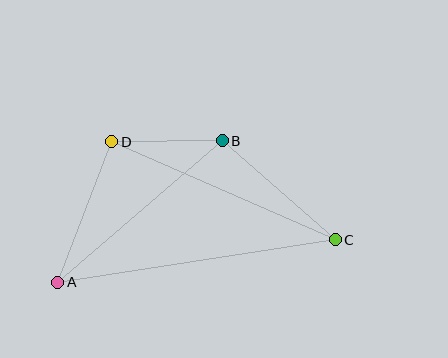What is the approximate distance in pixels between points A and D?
The distance between A and D is approximately 150 pixels.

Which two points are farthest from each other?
Points A and C are farthest from each other.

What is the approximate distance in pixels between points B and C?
The distance between B and C is approximately 150 pixels.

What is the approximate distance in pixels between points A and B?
The distance between A and B is approximately 217 pixels.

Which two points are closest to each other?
Points B and D are closest to each other.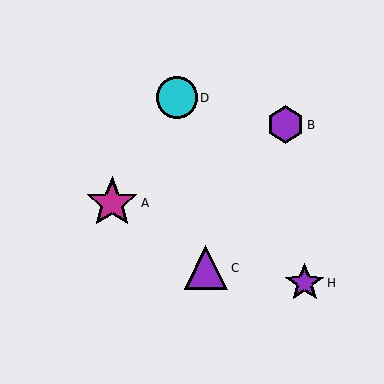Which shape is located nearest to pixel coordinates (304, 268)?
The purple star (labeled H) at (305, 283) is nearest to that location.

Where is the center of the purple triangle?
The center of the purple triangle is at (206, 268).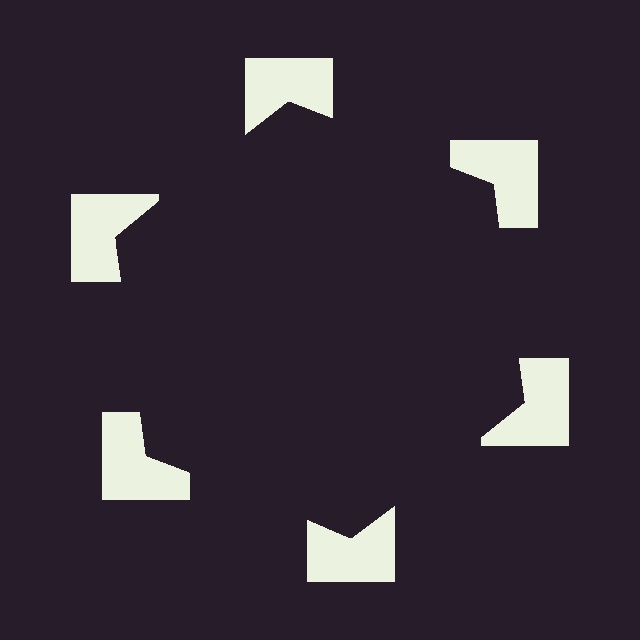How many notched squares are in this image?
There are 6 — one at each vertex of the illusory hexagon.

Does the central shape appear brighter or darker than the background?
It typically appears slightly darker than the background, even though no actual brightness change is drawn.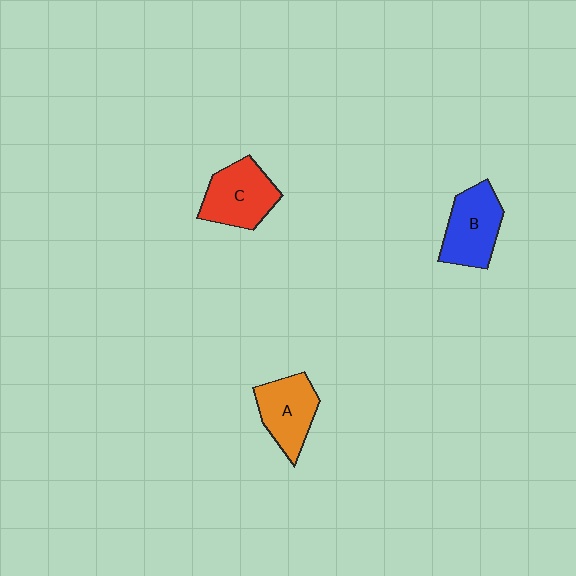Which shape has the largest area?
Shape C (red).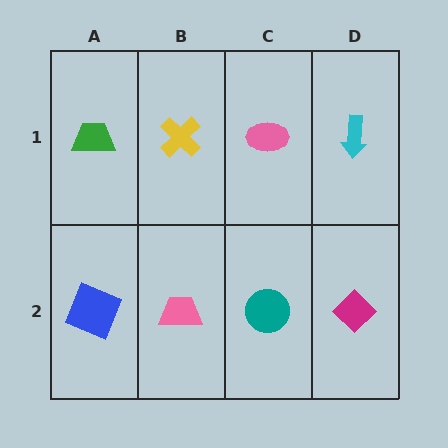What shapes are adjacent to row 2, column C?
A pink ellipse (row 1, column C), a pink trapezoid (row 2, column B), a magenta diamond (row 2, column D).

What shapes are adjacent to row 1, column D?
A magenta diamond (row 2, column D), a pink ellipse (row 1, column C).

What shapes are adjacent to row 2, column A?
A green trapezoid (row 1, column A), a pink trapezoid (row 2, column B).